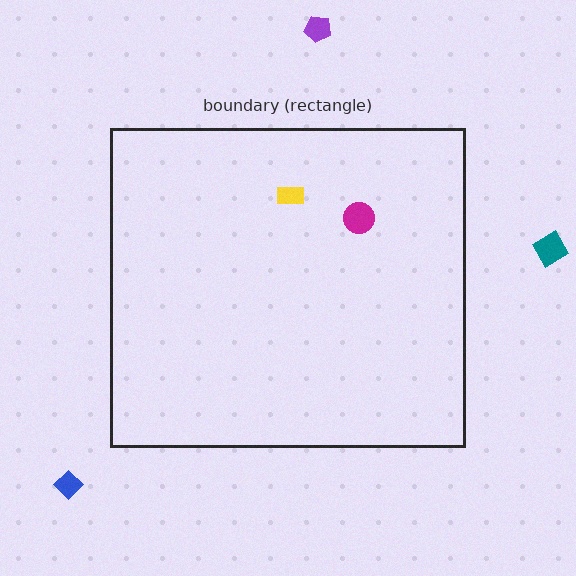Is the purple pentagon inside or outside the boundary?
Outside.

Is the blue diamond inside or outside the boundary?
Outside.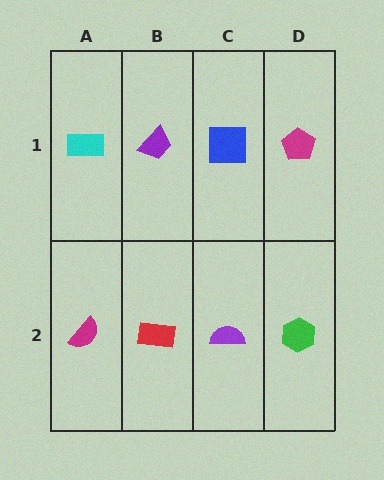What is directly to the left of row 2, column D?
A purple semicircle.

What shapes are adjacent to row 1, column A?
A magenta semicircle (row 2, column A), a purple trapezoid (row 1, column B).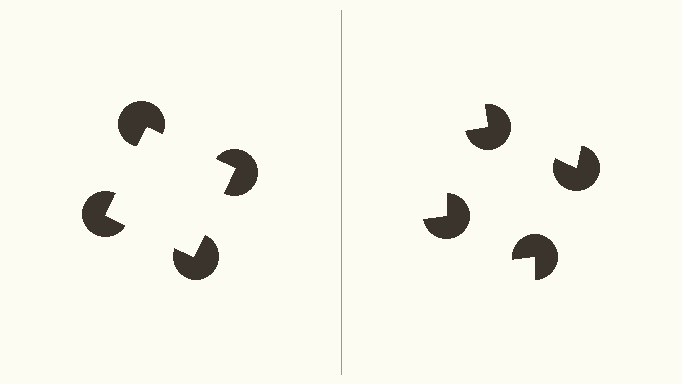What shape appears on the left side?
An illusory square.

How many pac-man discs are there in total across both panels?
8 — 4 on each side.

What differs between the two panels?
The pac-man discs are positioned identically on both sides; only the wedge orientations differ. On the left they align to a square; on the right they are misaligned.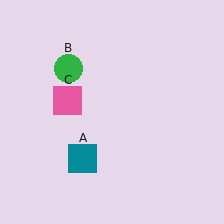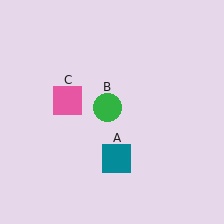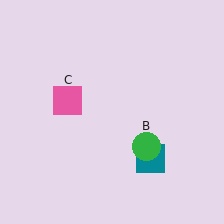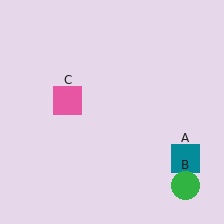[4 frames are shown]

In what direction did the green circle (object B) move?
The green circle (object B) moved down and to the right.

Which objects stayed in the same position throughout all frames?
Pink square (object C) remained stationary.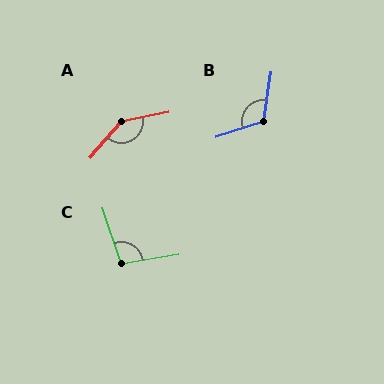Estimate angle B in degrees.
Approximately 117 degrees.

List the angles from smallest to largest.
C (99°), B (117°), A (141°).